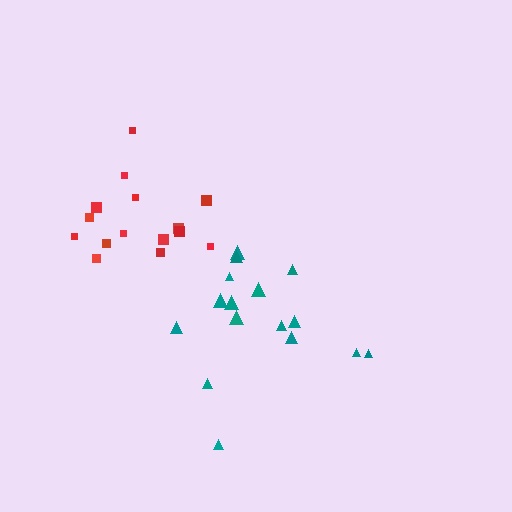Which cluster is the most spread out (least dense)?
Teal.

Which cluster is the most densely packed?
Red.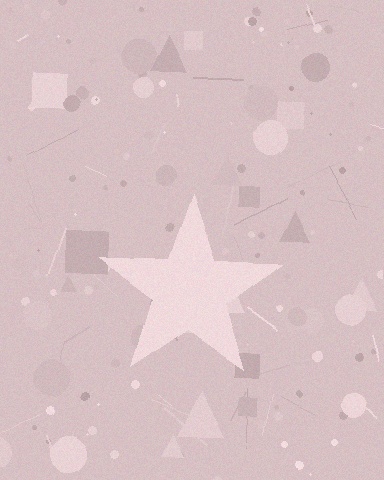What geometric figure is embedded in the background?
A star is embedded in the background.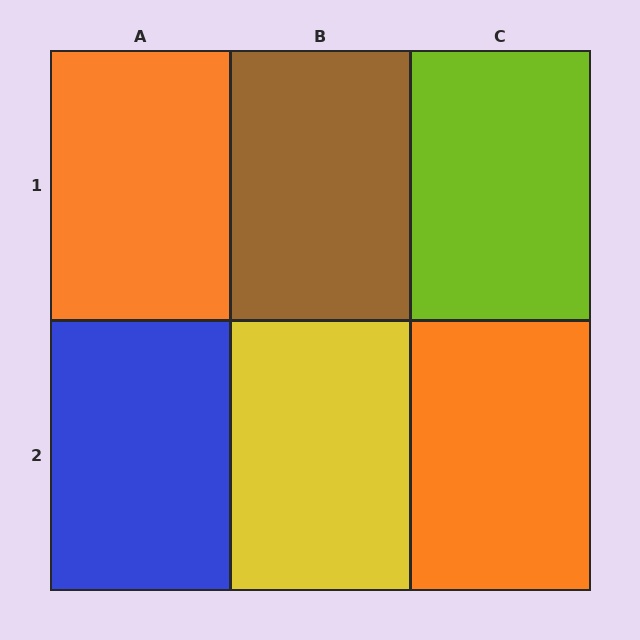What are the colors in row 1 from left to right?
Orange, brown, lime.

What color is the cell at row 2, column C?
Orange.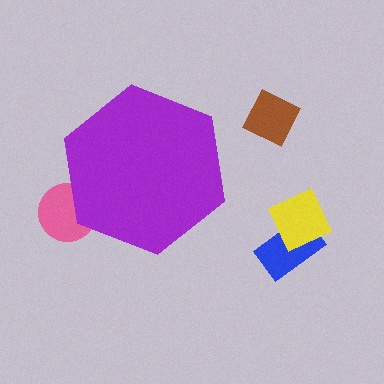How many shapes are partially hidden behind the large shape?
1 shape is partially hidden.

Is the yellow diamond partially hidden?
No, the yellow diamond is fully visible.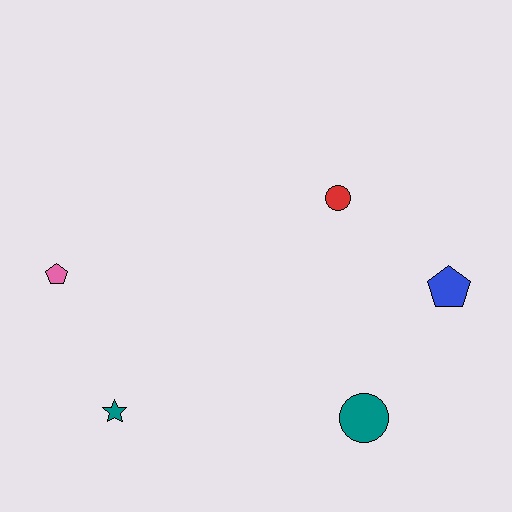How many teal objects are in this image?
There are 2 teal objects.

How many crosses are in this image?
There are no crosses.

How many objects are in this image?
There are 5 objects.